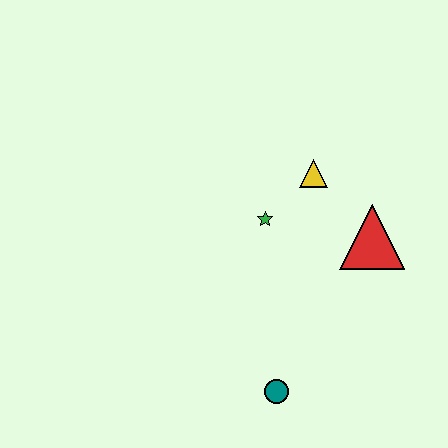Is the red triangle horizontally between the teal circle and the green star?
No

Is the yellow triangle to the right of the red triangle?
No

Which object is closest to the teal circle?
The green star is closest to the teal circle.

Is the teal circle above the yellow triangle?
No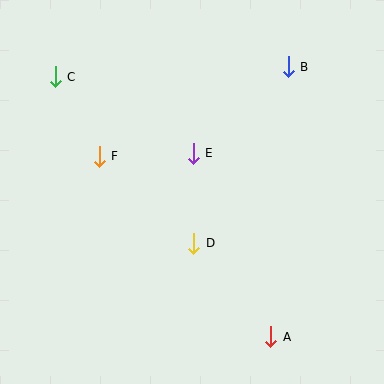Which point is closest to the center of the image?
Point E at (193, 153) is closest to the center.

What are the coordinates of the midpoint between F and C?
The midpoint between F and C is at (77, 116).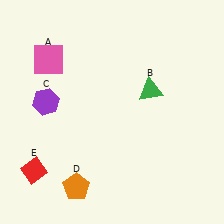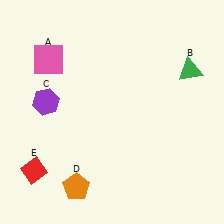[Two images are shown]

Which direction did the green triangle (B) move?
The green triangle (B) moved right.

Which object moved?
The green triangle (B) moved right.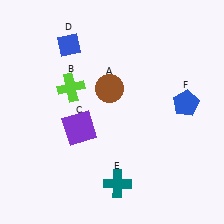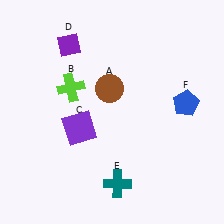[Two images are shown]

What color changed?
The diamond (D) changed from blue in Image 1 to purple in Image 2.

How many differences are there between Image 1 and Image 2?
There is 1 difference between the two images.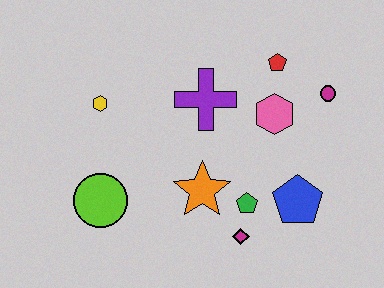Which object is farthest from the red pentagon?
The lime circle is farthest from the red pentagon.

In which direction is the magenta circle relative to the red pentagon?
The magenta circle is to the right of the red pentagon.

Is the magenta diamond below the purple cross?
Yes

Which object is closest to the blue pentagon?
The green pentagon is closest to the blue pentagon.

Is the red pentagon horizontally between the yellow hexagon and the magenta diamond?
No